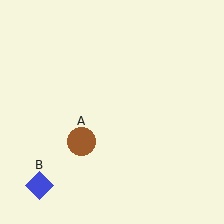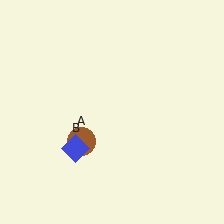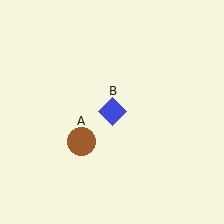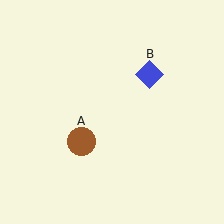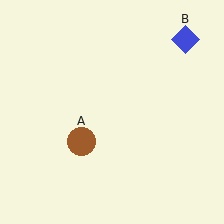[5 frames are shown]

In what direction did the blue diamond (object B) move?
The blue diamond (object B) moved up and to the right.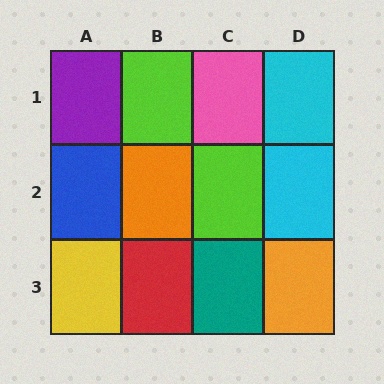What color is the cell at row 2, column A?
Blue.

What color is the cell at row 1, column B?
Lime.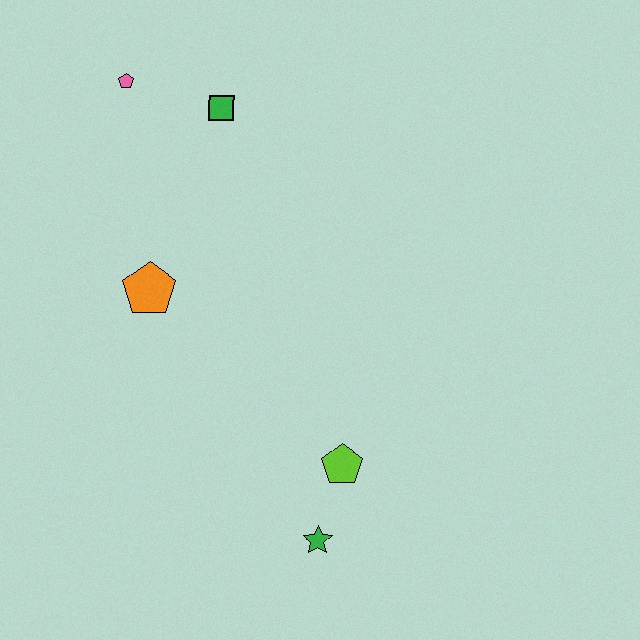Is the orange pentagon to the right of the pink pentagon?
Yes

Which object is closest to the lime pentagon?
The green star is closest to the lime pentagon.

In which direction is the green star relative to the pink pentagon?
The green star is below the pink pentagon.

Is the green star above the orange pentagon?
No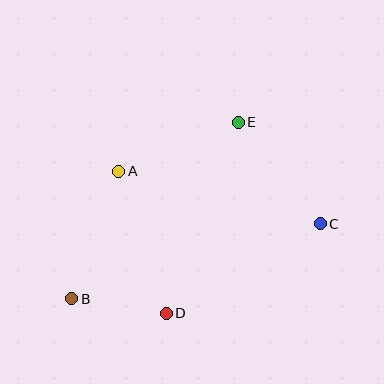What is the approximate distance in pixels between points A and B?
The distance between A and B is approximately 136 pixels.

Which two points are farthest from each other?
Points B and C are farthest from each other.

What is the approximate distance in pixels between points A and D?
The distance between A and D is approximately 149 pixels.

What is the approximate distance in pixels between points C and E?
The distance between C and E is approximately 130 pixels.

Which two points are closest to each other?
Points B and D are closest to each other.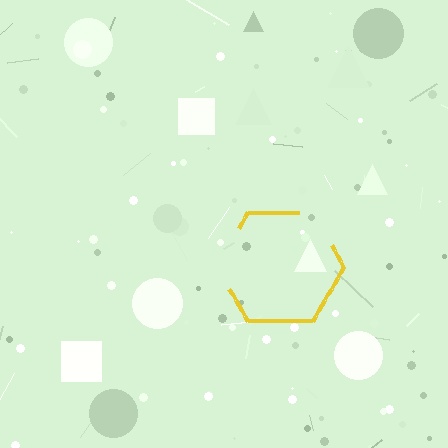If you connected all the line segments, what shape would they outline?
They would outline a hexagon.